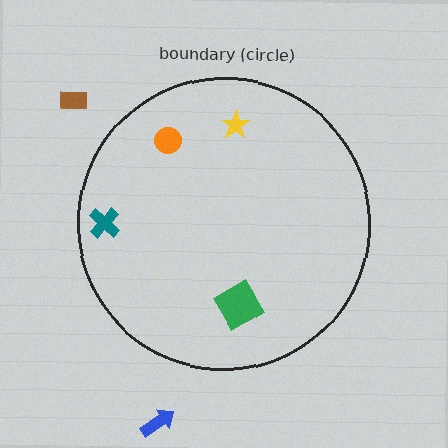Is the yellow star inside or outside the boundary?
Inside.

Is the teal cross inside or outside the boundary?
Inside.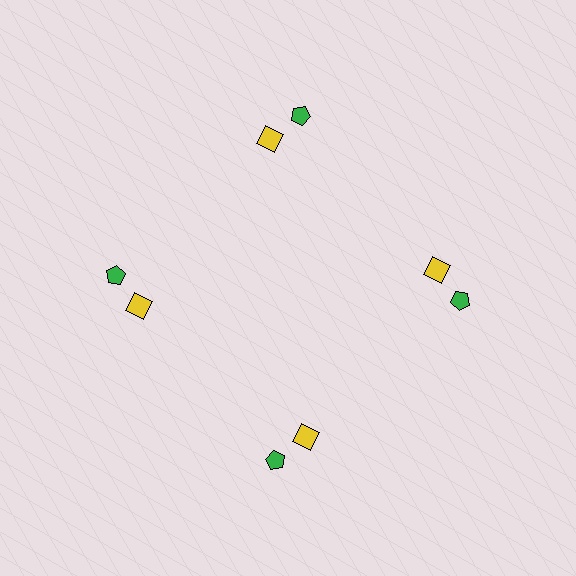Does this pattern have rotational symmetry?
Yes, this pattern has 4-fold rotational symmetry. It looks the same after rotating 90 degrees around the center.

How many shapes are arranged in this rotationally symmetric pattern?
There are 8 shapes, arranged in 4 groups of 2.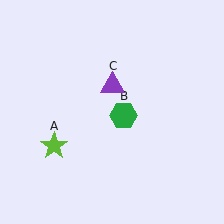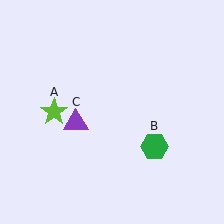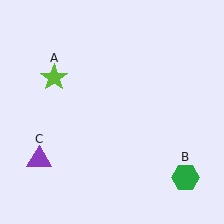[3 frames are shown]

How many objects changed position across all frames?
3 objects changed position: lime star (object A), green hexagon (object B), purple triangle (object C).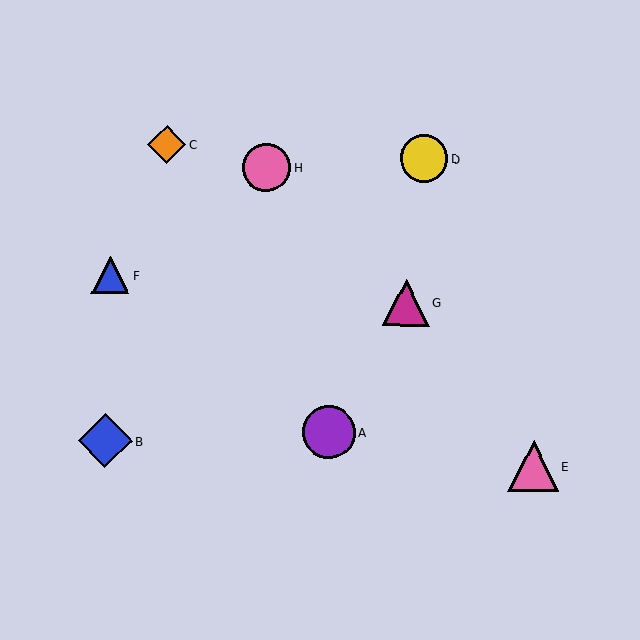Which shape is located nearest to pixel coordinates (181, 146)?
The orange diamond (labeled C) at (167, 145) is nearest to that location.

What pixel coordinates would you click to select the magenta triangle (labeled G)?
Click at (406, 303) to select the magenta triangle G.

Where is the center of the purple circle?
The center of the purple circle is at (329, 432).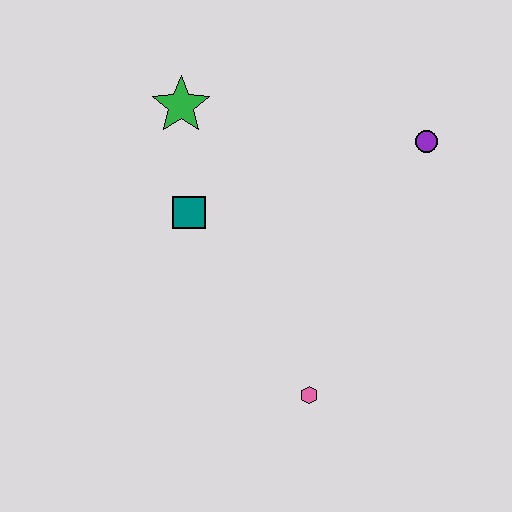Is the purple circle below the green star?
Yes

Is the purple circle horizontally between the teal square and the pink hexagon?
No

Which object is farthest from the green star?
The pink hexagon is farthest from the green star.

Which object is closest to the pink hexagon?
The teal square is closest to the pink hexagon.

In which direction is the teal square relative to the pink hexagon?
The teal square is above the pink hexagon.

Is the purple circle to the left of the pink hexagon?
No